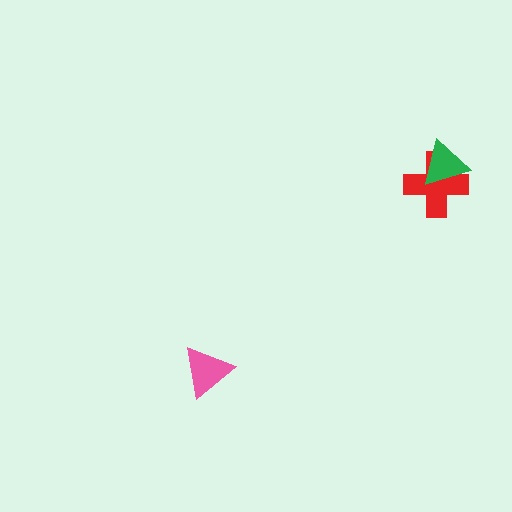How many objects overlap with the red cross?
1 object overlaps with the red cross.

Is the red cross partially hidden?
Yes, it is partially covered by another shape.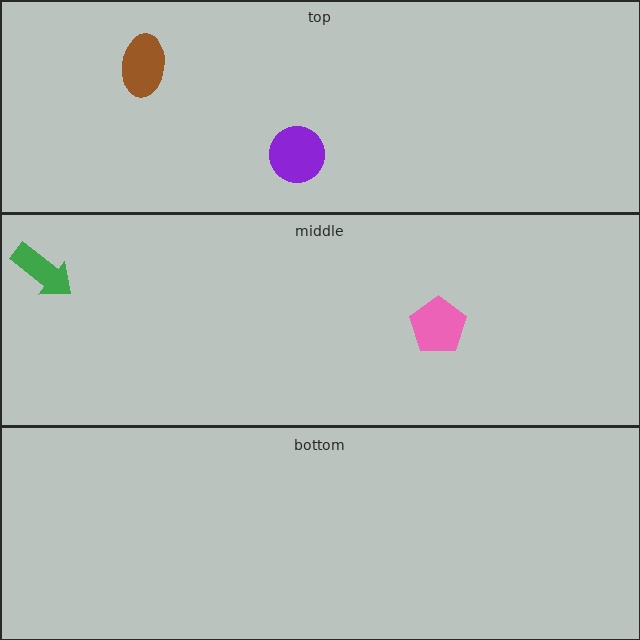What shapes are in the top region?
The brown ellipse, the purple circle.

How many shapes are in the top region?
2.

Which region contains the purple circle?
The top region.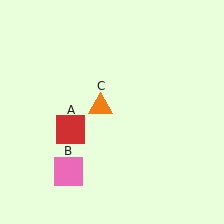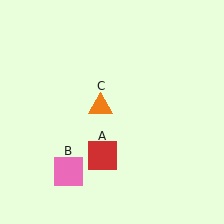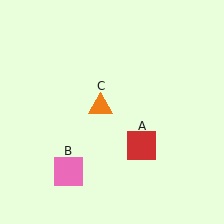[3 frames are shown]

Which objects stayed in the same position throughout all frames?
Pink square (object B) and orange triangle (object C) remained stationary.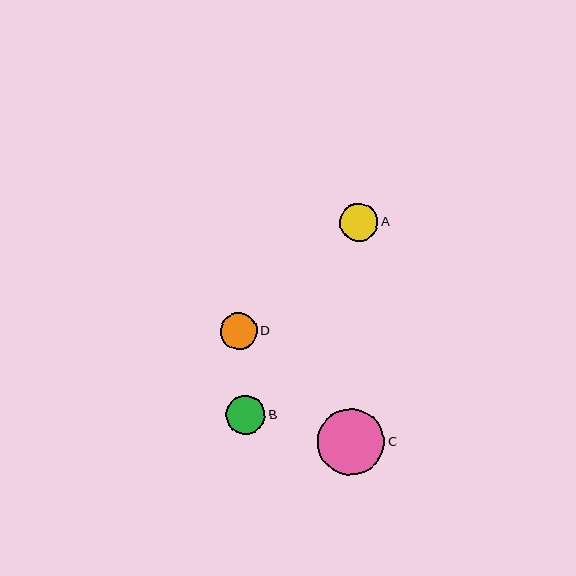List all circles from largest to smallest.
From largest to smallest: C, B, A, D.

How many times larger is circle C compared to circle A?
Circle C is approximately 1.8 times the size of circle A.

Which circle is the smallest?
Circle D is the smallest with a size of approximately 37 pixels.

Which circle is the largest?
Circle C is the largest with a size of approximately 67 pixels.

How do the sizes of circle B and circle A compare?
Circle B and circle A are approximately the same size.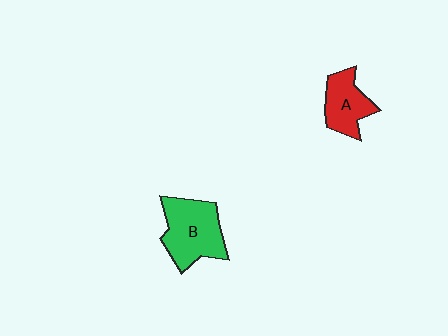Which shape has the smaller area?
Shape A (red).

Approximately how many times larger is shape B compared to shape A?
Approximately 1.5 times.